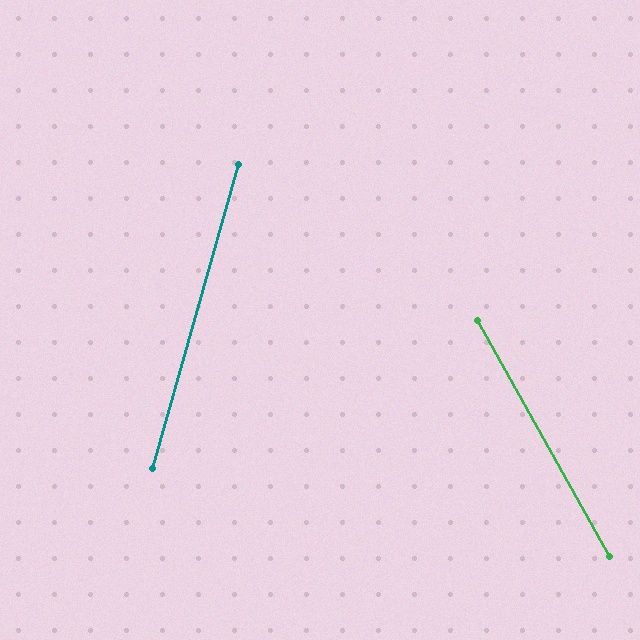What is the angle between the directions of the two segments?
Approximately 45 degrees.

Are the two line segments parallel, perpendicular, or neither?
Neither parallel nor perpendicular — they differ by about 45°.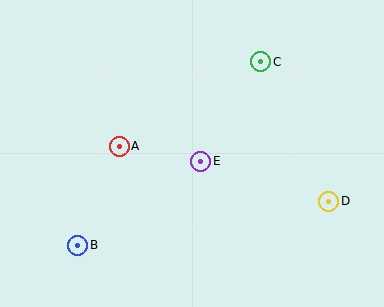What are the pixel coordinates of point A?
Point A is at (119, 146).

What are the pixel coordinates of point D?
Point D is at (329, 201).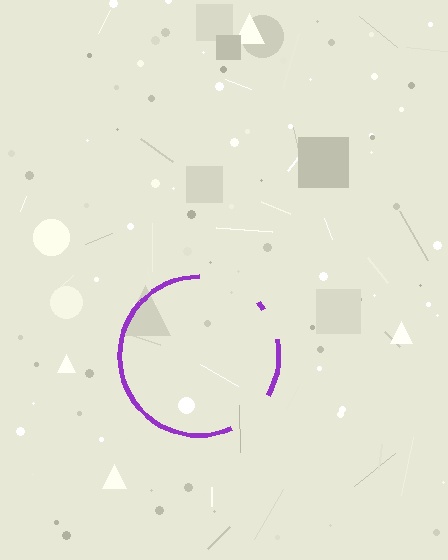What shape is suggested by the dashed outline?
The dashed outline suggests a circle.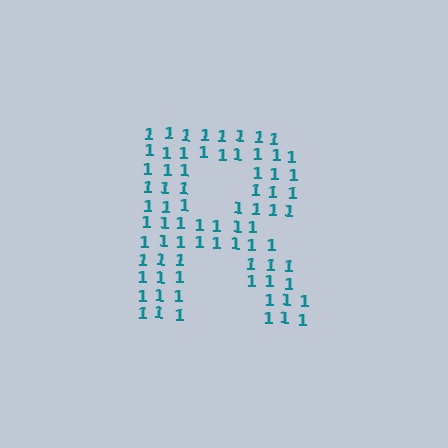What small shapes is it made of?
It is made of small digit 1's.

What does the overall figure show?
The overall figure shows the letter R.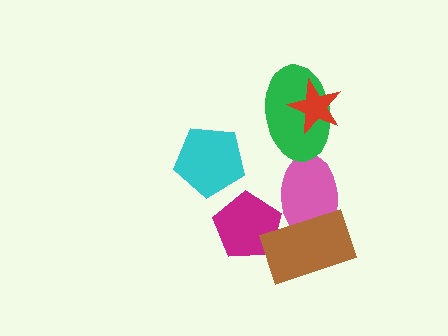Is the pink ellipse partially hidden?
Yes, it is partially covered by another shape.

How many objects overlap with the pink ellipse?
2 objects overlap with the pink ellipse.